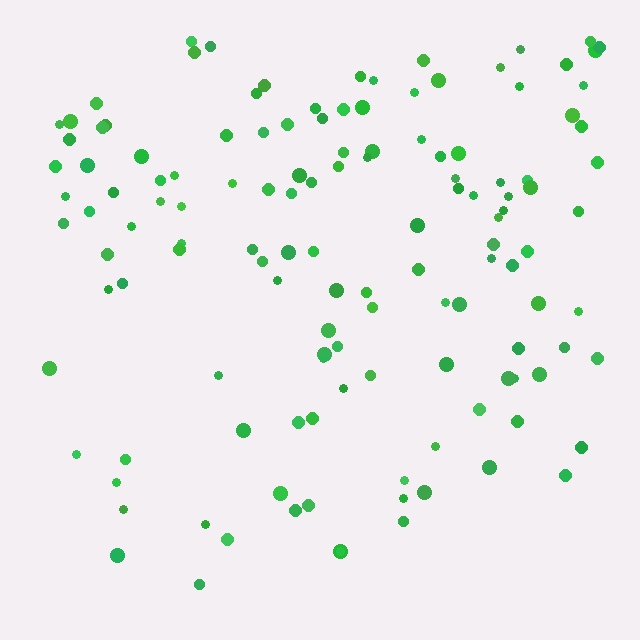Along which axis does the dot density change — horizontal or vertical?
Vertical.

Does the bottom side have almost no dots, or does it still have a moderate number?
Still a moderate number, just noticeably fewer than the top.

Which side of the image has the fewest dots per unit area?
The bottom.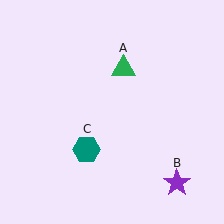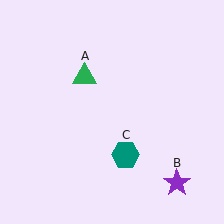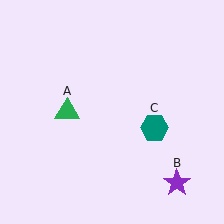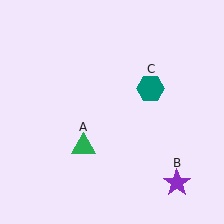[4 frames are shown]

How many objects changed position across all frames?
2 objects changed position: green triangle (object A), teal hexagon (object C).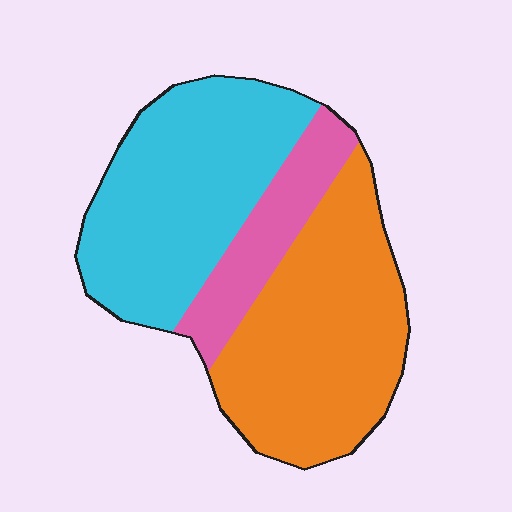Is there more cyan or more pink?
Cyan.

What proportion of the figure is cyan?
Cyan takes up about two fifths (2/5) of the figure.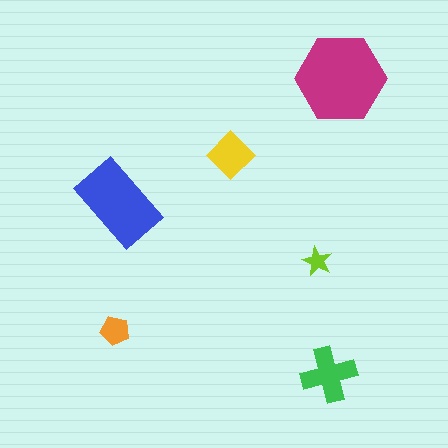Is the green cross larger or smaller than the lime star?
Larger.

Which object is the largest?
The magenta hexagon.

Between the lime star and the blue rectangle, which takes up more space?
The blue rectangle.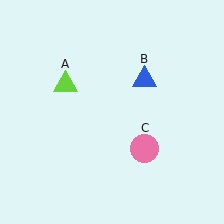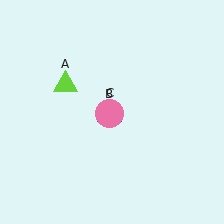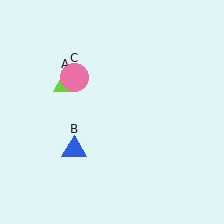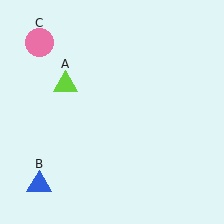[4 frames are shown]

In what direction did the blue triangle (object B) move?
The blue triangle (object B) moved down and to the left.